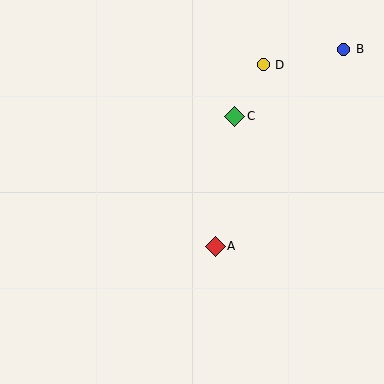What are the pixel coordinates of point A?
Point A is at (215, 246).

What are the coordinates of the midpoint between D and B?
The midpoint between D and B is at (303, 57).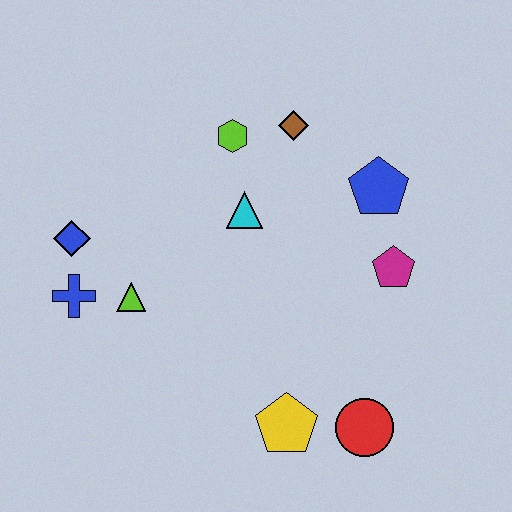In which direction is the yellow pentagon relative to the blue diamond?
The yellow pentagon is to the right of the blue diamond.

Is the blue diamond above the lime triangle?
Yes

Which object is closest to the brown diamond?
The lime hexagon is closest to the brown diamond.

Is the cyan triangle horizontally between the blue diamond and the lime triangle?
No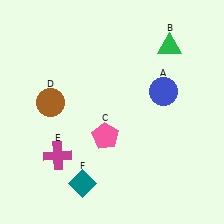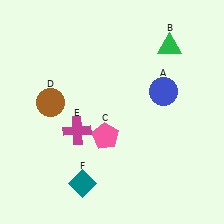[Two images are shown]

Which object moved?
The magenta cross (E) moved up.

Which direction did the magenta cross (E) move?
The magenta cross (E) moved up.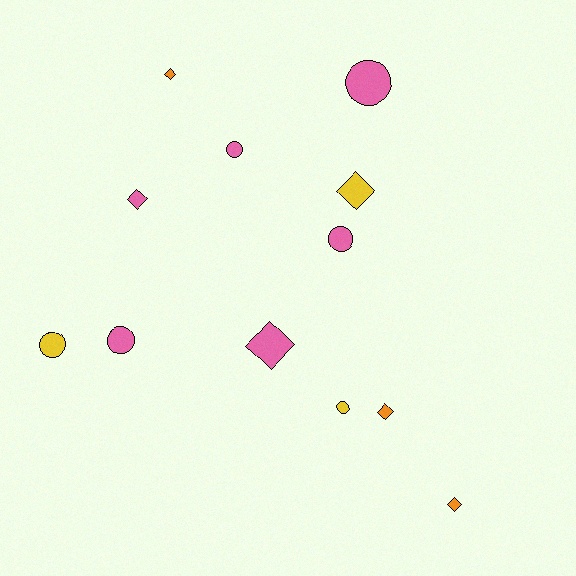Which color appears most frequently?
Pink, with 6 objects.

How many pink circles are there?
There are 4 pink circles.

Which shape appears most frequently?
Circle, with 6 objects.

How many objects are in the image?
There are 12 objects.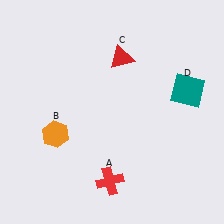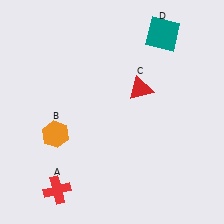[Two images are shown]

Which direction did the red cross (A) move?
The red cross (A) moved left.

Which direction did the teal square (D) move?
The teal square (D) moved up.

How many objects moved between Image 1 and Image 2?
3 objects moved between the two images.